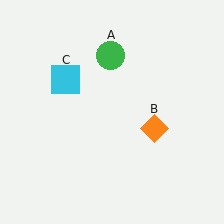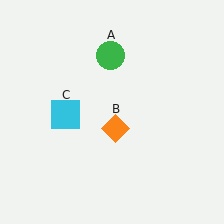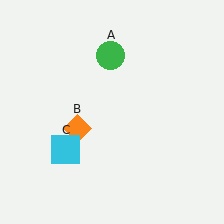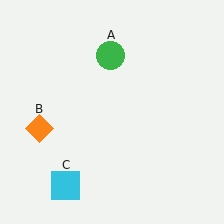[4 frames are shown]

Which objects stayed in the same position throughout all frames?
Green circle (object A) remained stationary.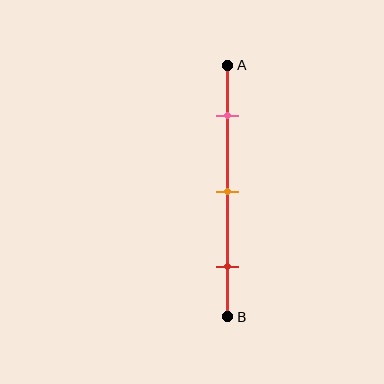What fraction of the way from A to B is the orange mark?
The orange mark is approximately 50% (0.5) of the way from A to B.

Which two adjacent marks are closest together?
The pink and orange marks are the closest adjacent pair.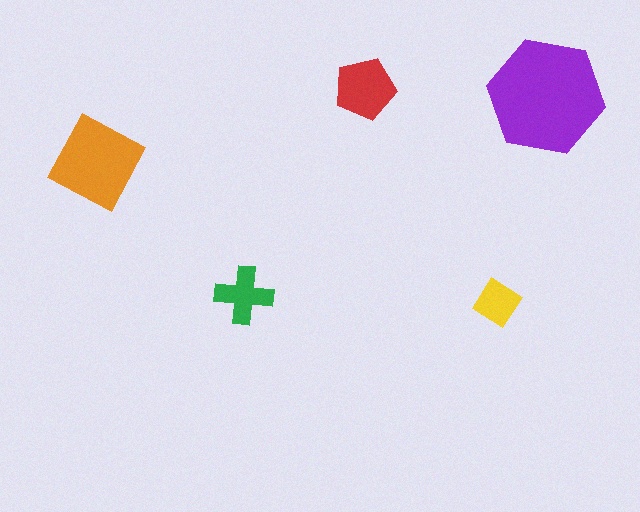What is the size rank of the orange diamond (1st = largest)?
2nd.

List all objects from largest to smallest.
The purple hexagon, the orange diamond, the red pentagon, the green cross, the yellow diamond.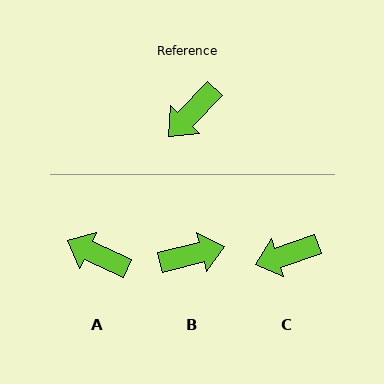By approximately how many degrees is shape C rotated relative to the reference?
Approximately 27 degrees clockwise.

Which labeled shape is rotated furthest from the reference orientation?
B, about 148 degrees away.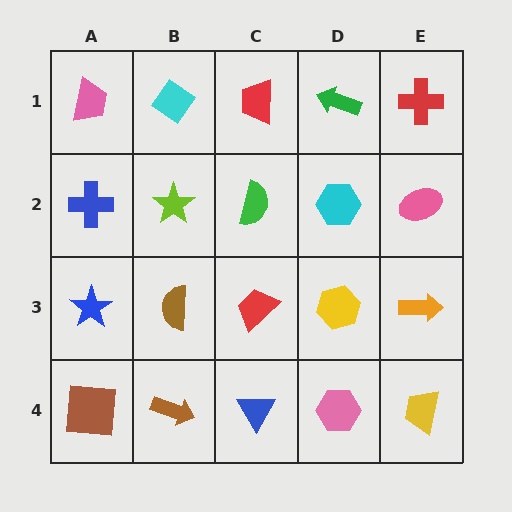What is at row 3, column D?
A yellow hexagon.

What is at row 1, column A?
A pink trapezoid.